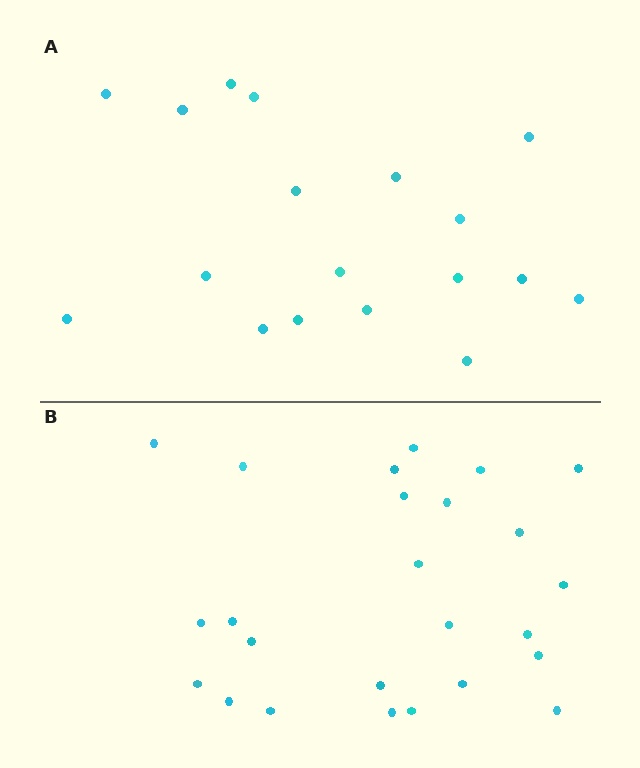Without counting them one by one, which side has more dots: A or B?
Region B (the bottom region) has more dots.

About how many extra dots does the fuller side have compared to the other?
Region B has roughly 8 or so more dots than region A.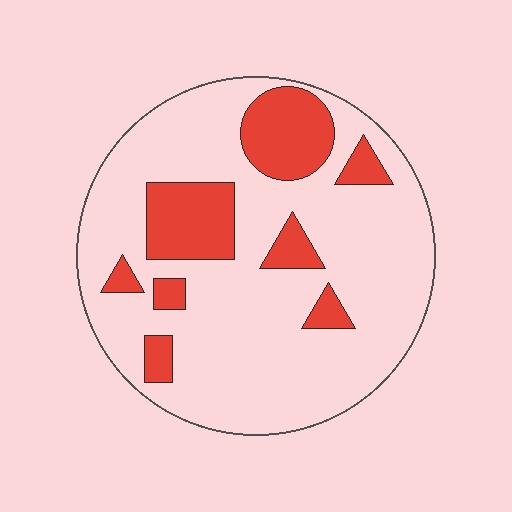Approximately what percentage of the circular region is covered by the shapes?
Approximately 20%.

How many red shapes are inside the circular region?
8.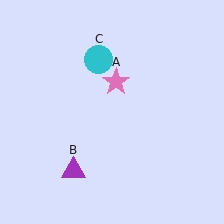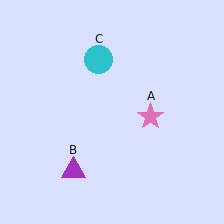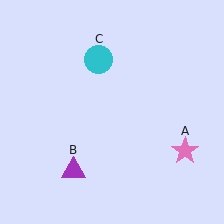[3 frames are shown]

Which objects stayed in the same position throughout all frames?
Purple triangle (object B) and cyan circle (object C) remained stationary.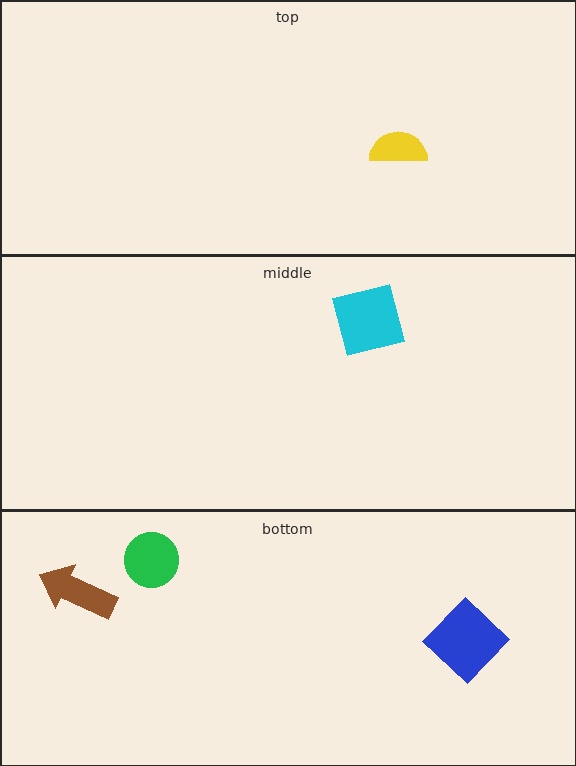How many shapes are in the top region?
1.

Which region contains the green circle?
The bottom region.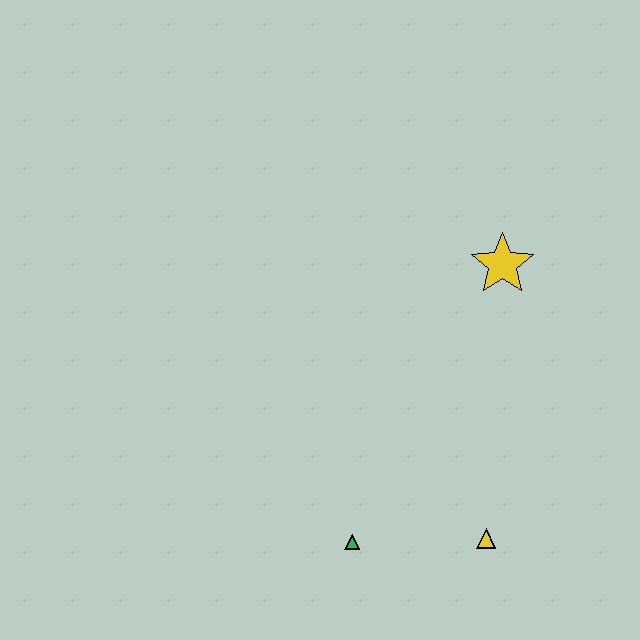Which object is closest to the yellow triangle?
The green triangle is closest to the yellow triangle.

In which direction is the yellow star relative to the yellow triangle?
The yellow star is above the yellow triangle.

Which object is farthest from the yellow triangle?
The yellow star is farthest from the yellow triangle.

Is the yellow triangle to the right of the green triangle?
Yes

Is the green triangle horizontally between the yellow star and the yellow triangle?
No